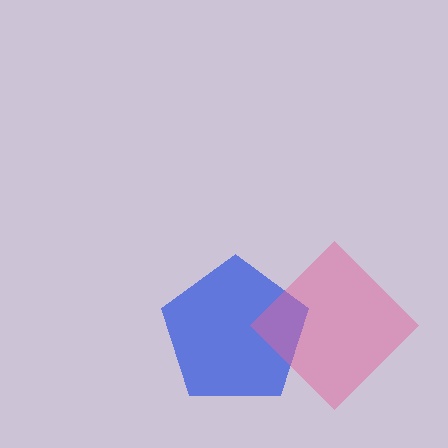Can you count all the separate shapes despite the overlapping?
Yes, there are 2 separate shapes.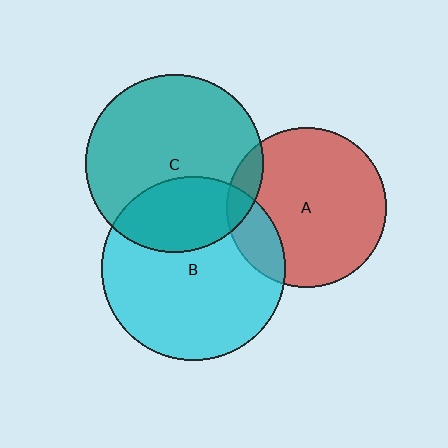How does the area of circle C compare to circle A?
Approximately 1.2 times.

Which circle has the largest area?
Circle B (cyan).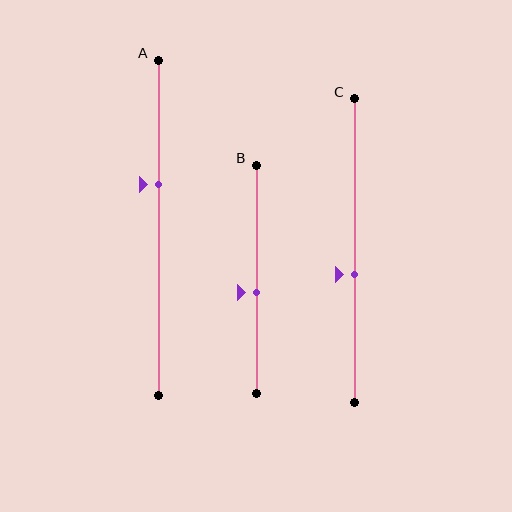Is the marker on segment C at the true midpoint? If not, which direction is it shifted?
No, the marker on segment C is shifted downward by about 8% of the segment length.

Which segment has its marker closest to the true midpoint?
Segment B has its marker closest to the true midpoint.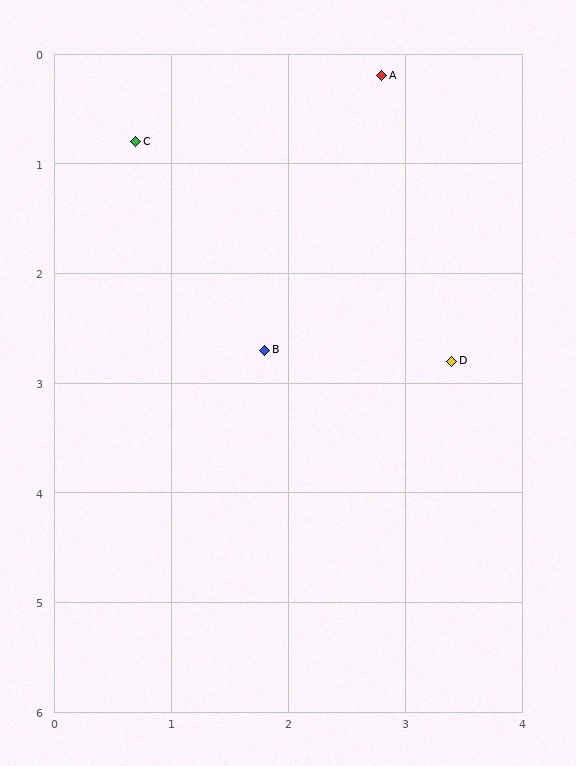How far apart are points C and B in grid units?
Points C and B are about 2.2 grid units apart.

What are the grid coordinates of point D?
Point D is at approximately (3.4, 2.8).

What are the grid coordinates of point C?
Point C is at approximately (0.7, 0.8).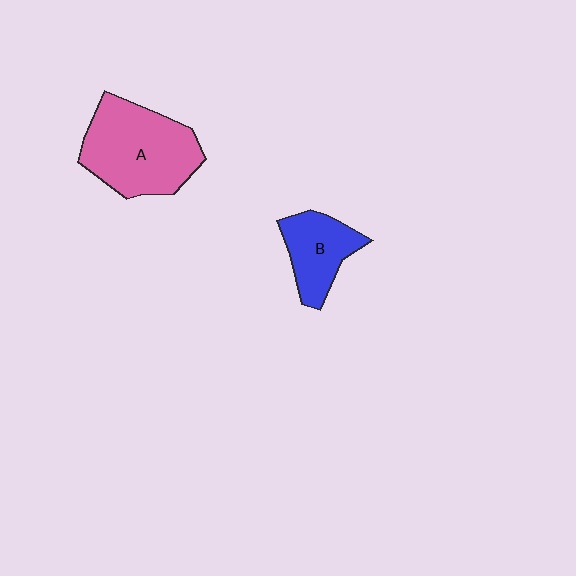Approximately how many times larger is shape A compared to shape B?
Approximately 1.8 times.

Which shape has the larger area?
Shape A (pink).